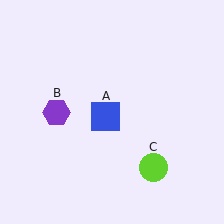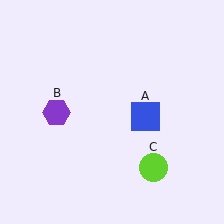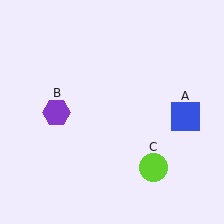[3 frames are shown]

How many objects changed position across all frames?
1 object changed position: blue square (object A).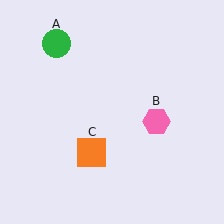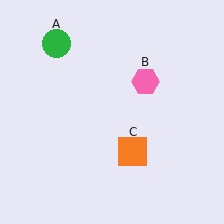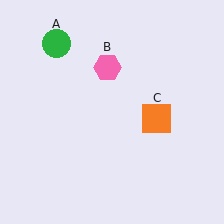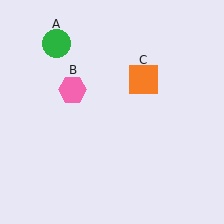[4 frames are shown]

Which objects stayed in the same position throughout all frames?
Green circle (object A) remained stationary.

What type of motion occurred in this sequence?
The pink hexagon (object B), orange square (object C) rotated counterclockwise around the center of the scene.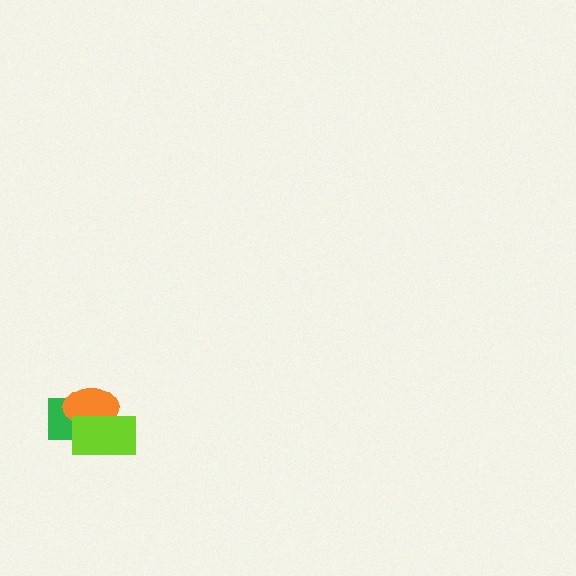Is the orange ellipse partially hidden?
Yes, it is partially covered by another shape.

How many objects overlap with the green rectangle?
2 objects overlap with the green rectangle.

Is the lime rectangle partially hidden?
No, no other shape covers it.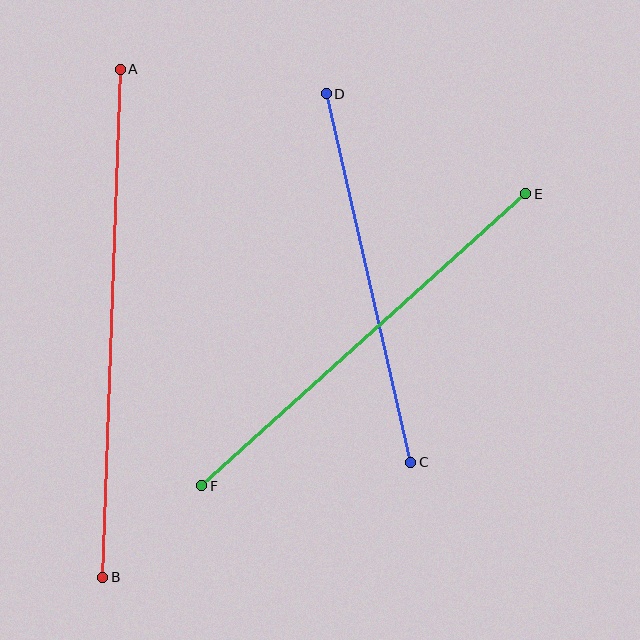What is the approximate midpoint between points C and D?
The midpoint is at approximately (369, 278) pixels.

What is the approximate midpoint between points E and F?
The midpoint is at approximately (364, 340) pixels.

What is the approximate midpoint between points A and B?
The midpoint is at approximately (112, 323) pixels.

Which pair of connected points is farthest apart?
Points A and B are farthest apart.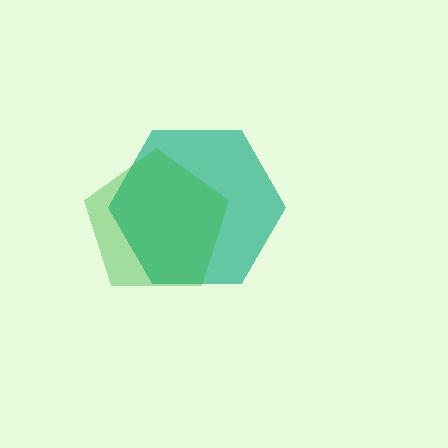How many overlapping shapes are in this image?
There are 2 overlapping shapes in the image.